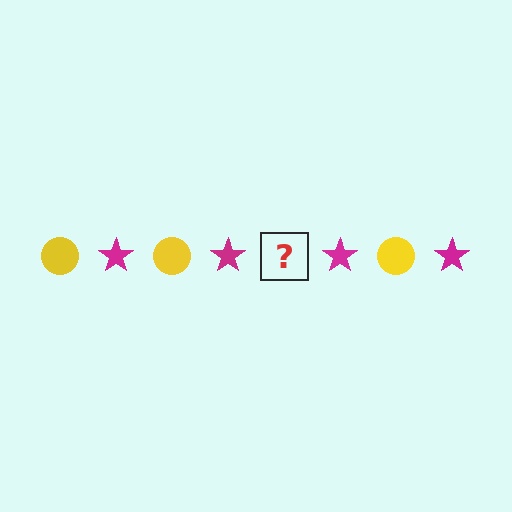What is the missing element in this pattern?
The missing element is a yellow circle.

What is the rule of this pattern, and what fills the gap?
The rule is that the pattern alternates between yellow circle and magenta star. The gap should be filled with a yellow circle.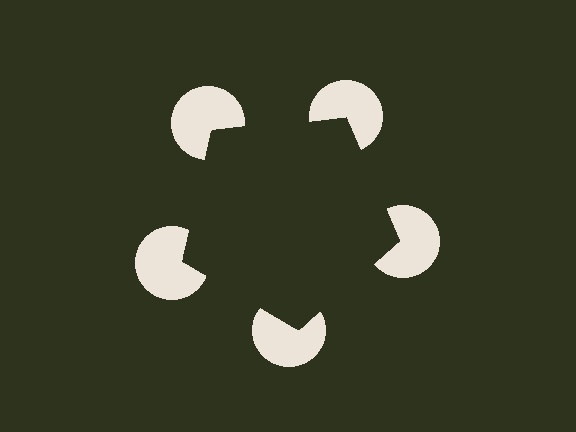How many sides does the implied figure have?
5 sides.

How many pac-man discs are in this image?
There are 5 — one at each vertex of the illusory pentagon.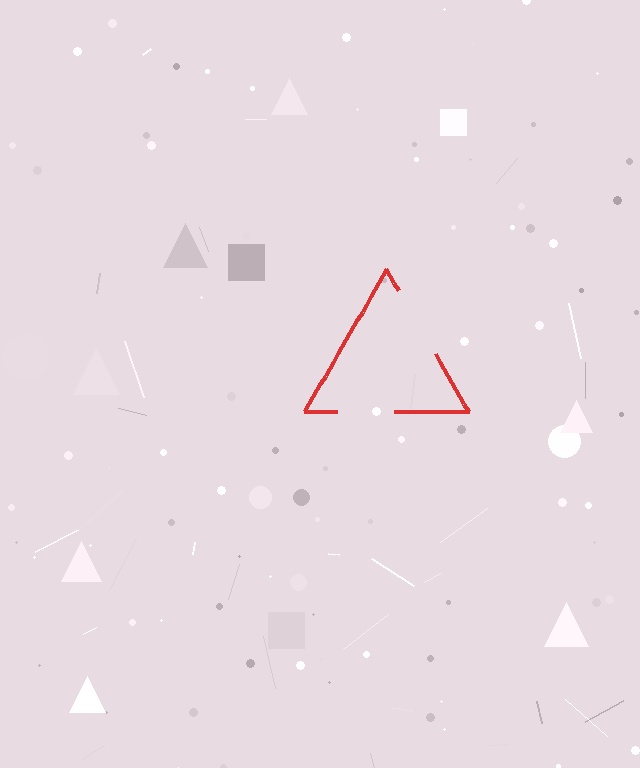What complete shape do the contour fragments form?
The contour fragments form a triangle.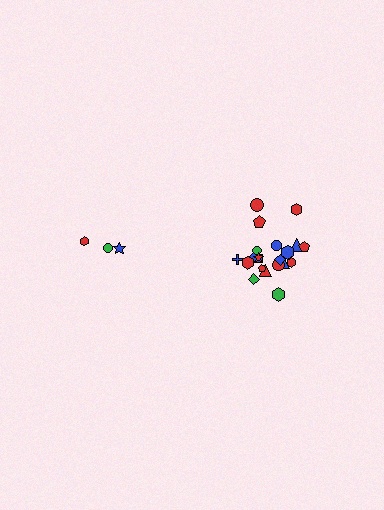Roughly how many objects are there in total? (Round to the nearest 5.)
Roughly 25 objects in total.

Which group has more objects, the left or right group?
The right group.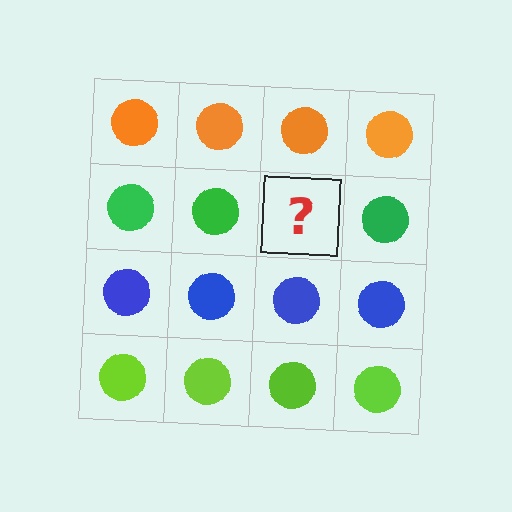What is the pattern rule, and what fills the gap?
The rule is that each row has a consistent color. The gap should be filled with a green circle.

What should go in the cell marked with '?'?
The missing cell should contain a green circle.